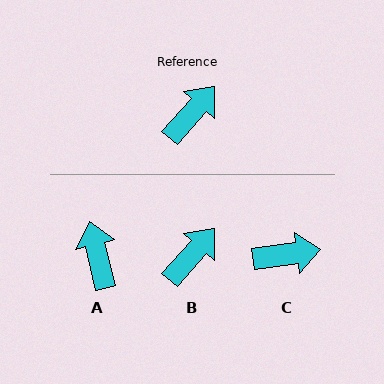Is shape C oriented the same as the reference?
No, it is off by about 41 degrees.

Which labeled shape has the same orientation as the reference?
B.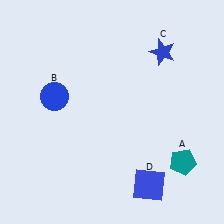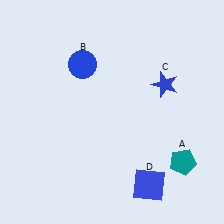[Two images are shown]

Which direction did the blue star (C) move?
The blue star (C) moved down.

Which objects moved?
The objects that moved are: the blue circle (B), the blue star (C).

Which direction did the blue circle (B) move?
The blue circle (B) moved up.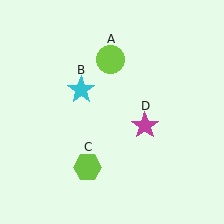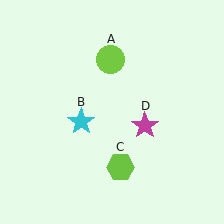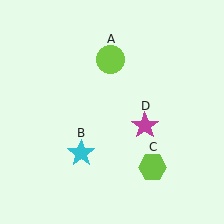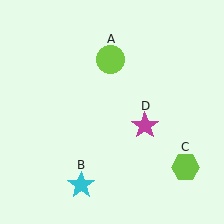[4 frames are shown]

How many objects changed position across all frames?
2 objects changed position: cyan star (object B), lime hexagon (object C).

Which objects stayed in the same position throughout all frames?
Lime circle (object A) and magenta star (object D) remained stationary.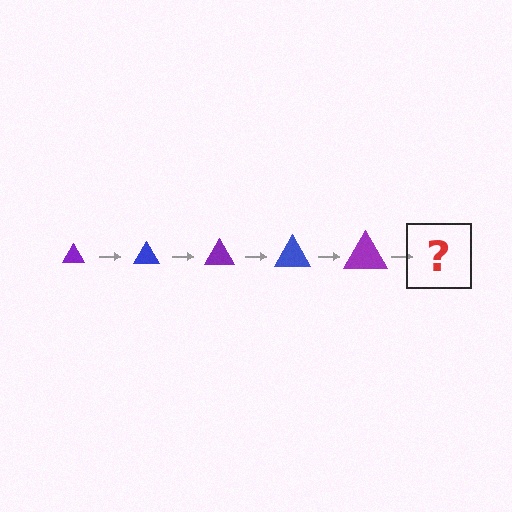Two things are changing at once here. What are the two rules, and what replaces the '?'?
The two rules are that the triangle grows larger each step and the color cycles through purple and blue. The '?' should be a blue triangle, larger than the previous one.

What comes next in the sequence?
The next element should be a blue triangle, larger than the previous one.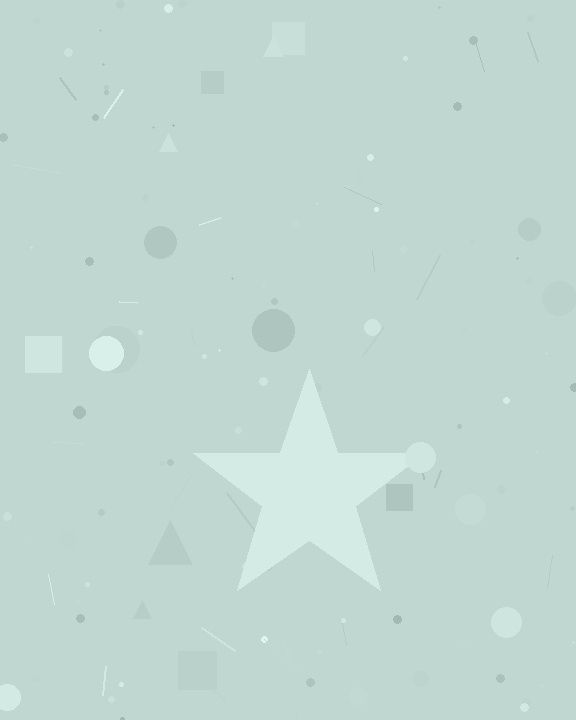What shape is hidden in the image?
A star is hidden in the image.